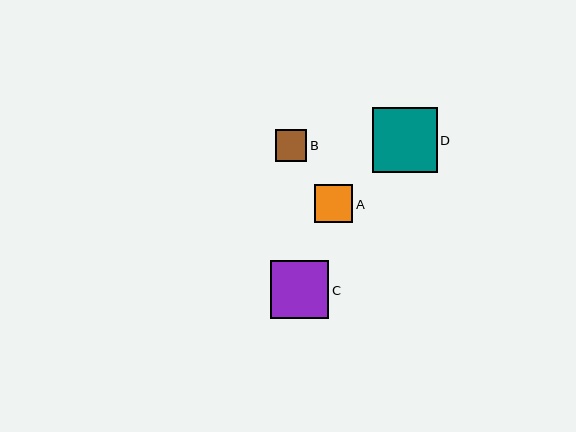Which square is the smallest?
Square B is the smallest with a size of approximately 32 pixels.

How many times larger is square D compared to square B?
Square D is approximately 2.0 times the size of square B.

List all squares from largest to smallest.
From largest to smallest: D, C, A, B.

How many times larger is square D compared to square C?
Square D is approximately 1.1 times the size of square C.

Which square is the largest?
Square D is the largest with a size of approximately 64 pixels.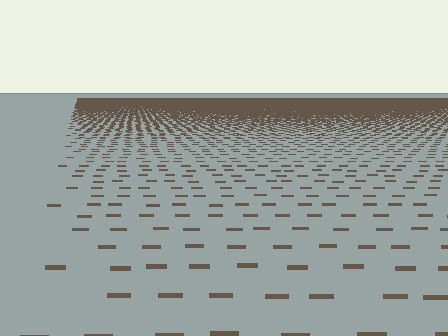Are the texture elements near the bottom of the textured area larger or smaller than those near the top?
Larger. Near the bottom, elements are closer to the viewer and appear at a bigger on-screen size.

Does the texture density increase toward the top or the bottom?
Density increases toward the top.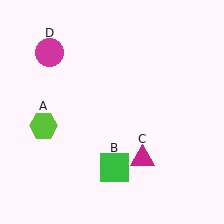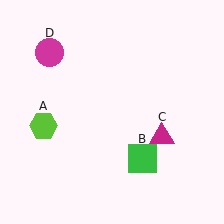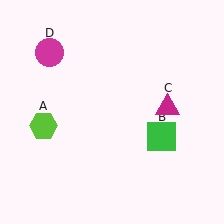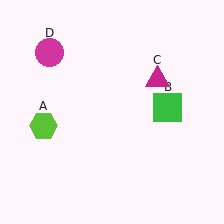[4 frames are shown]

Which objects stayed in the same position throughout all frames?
Lime hexagon (object A) and magenta circle (object D) remained stationary.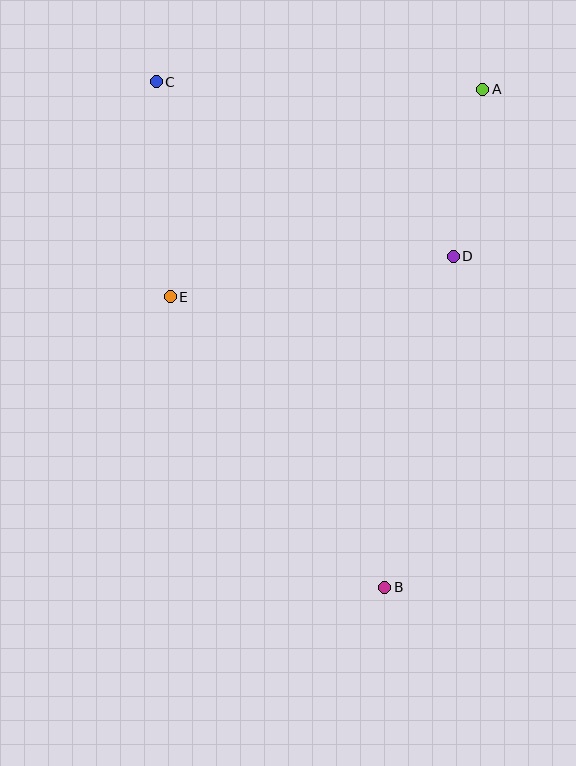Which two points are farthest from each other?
Points B and C are farthest from each other.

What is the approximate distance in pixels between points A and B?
The distance between A and B is approximately 508 pixels.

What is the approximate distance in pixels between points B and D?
The distance between B and D is approximately 338 pixels.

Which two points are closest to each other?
Points A and D are closest to each other.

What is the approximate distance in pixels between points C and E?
The distance between C and E is approximately 215 pixels.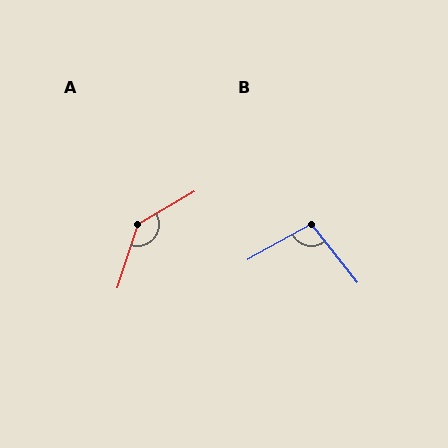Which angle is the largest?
A, at approximately 138 degrees.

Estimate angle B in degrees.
Approximately 99 degrees.